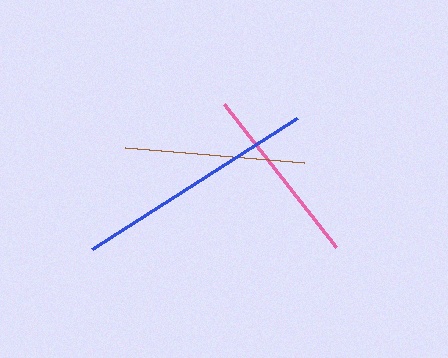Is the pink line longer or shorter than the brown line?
The pink line is longer than the brown line.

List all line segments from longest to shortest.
From longest to shortest: blue, pink, brown.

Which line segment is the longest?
The blue line is the longest at approximately 243 pixels.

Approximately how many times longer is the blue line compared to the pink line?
The blue line is approximately 1.3 times the length of the pink line.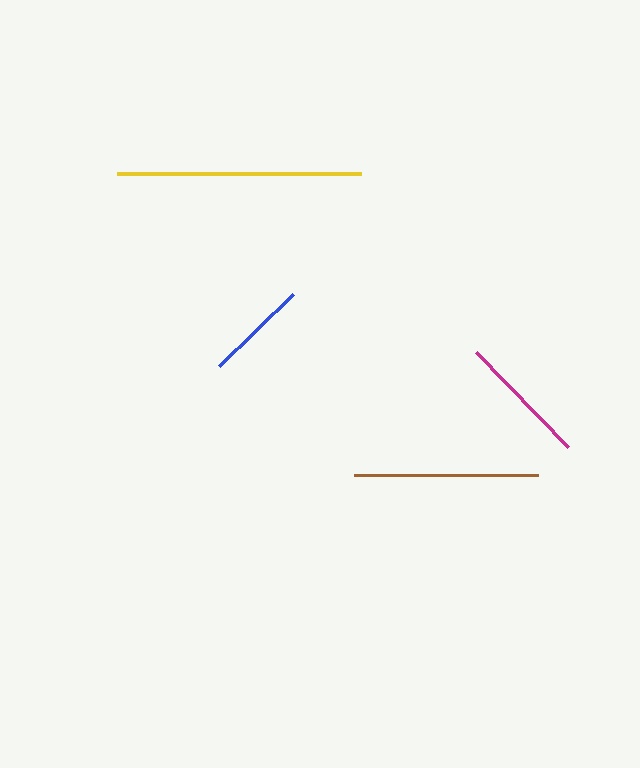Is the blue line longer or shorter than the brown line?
The brown line is longer than the blue line.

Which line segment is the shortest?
The blue line is the shortest at approximately 103 pixels.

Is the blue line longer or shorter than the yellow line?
The yellow line is longer than the blue line.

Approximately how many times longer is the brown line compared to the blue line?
The brown line is approximately 1.8 times the length of the blue line.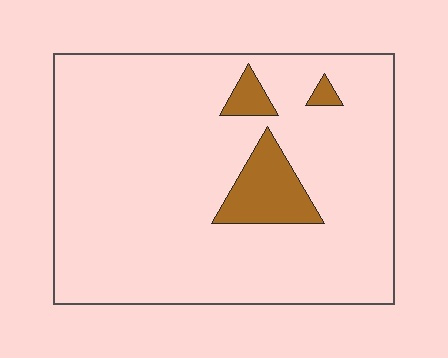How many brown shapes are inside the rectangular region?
3.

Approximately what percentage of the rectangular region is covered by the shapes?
Approximately 10%.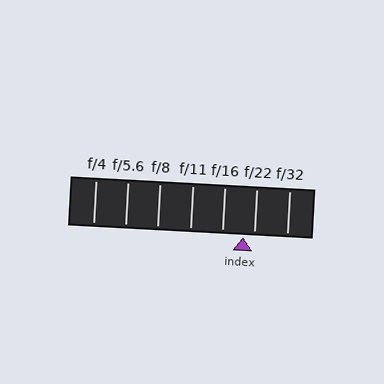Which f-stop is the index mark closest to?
The index mark is closest to f/22.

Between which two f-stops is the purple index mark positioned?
The index mark is between f/16 and f/22.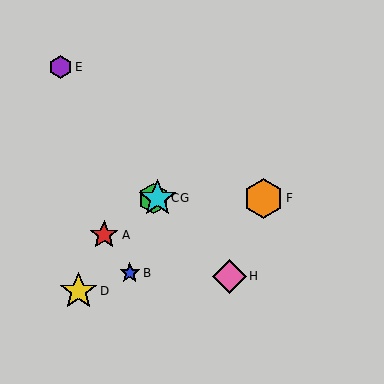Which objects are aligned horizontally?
Objects C, F, G are aligned horizontally.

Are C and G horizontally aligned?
Yes, both are at y≈198.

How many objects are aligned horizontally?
3 objects (C, F, G) are aligned horizontally.